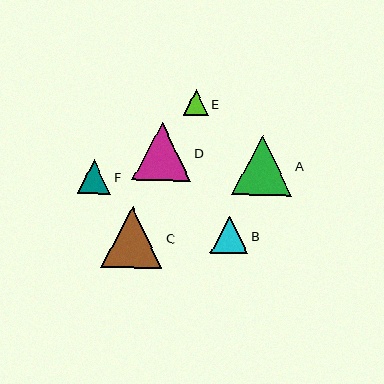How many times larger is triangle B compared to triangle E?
Triangle B is approximately 1.5 times the size of triangle E.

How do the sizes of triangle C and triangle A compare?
Triangle C and triangle A are approximately the same size.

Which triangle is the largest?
Triangle C is the largest with a size of approximately 61 pixels.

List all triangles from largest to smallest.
From largest to smallest: C, A, D, B, F, E.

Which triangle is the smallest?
Triangle E is the smallest with a size of approximately 25 pixels.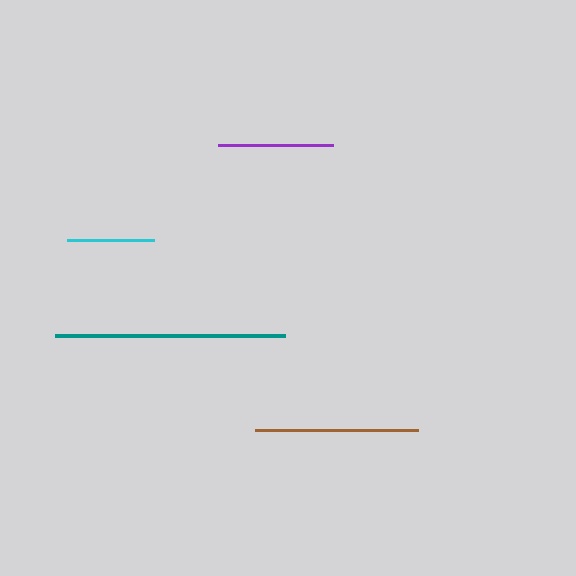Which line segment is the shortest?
The cyan line is the shortest at approximately 87 pixels.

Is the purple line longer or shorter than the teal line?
The teal line is longer than the purple line.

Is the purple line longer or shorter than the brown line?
The brown line is longer than the purple line.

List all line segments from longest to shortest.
From longest to shortest: teal, brown, purple, cyan.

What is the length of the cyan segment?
The cyan segment is approximately 87 pixels long.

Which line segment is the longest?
The teal line is the longest at approximately 230 pixels.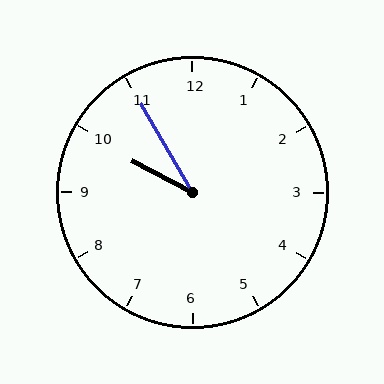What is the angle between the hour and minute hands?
Approximately 32 degrees.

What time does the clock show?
9:55.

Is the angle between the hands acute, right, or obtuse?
It is acute.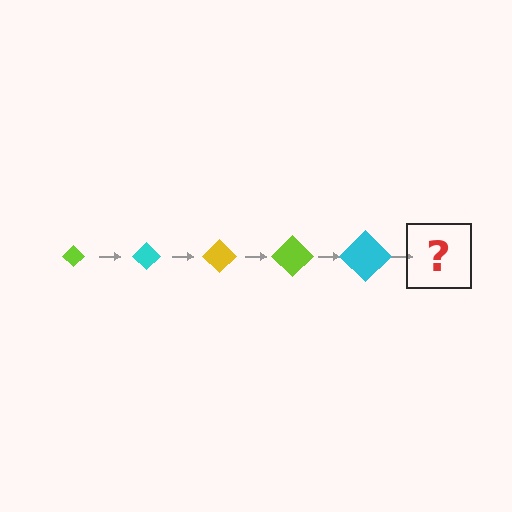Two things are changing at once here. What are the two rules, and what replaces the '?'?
The two rules are that the diamond grows larger each step and the color cycles through lime, cyan, and yellow. The '?' should be a yellow diamond, larger than the previous one.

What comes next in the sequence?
The next element should be a yellow diamond, larger than the previous one.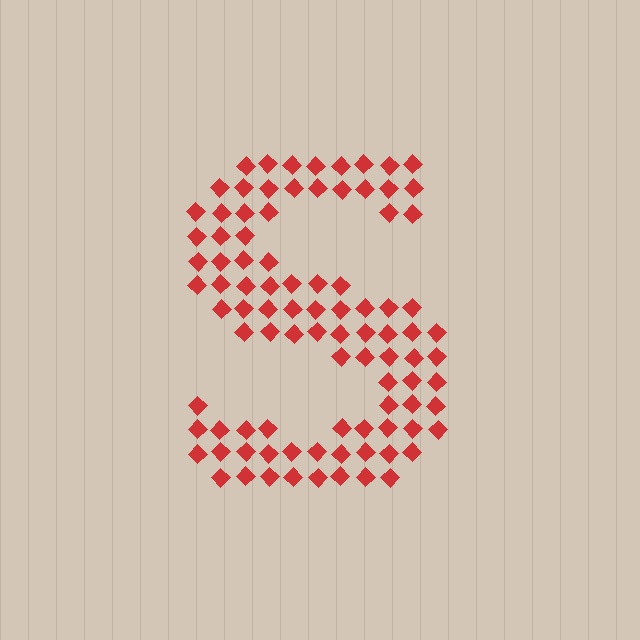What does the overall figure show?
The overall figure shows the letter S.